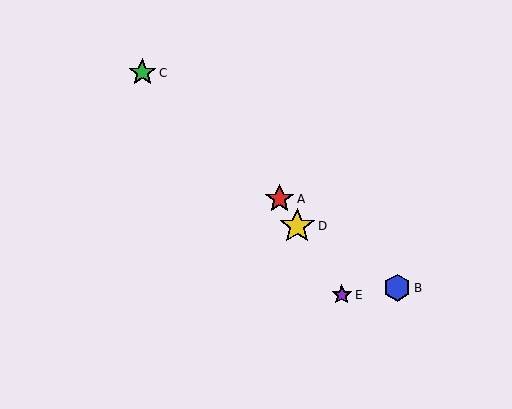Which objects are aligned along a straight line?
Objects A, D, E are aligned along a straight line.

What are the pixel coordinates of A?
Object A is at (279, 199).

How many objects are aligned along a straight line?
3 objects (A, D, E) are aligned along a straight line.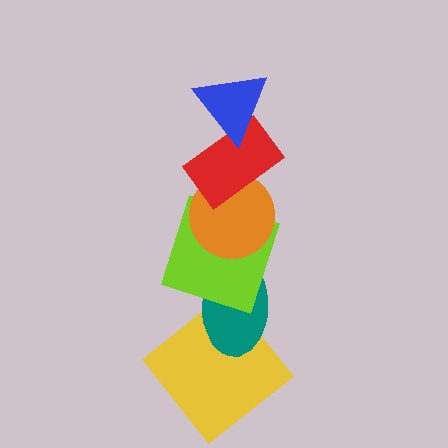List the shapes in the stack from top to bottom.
From top to bottom: the blue triangle, the red rectangle, the orange circle, the lime square, the teal ellipse, the yellow diamond.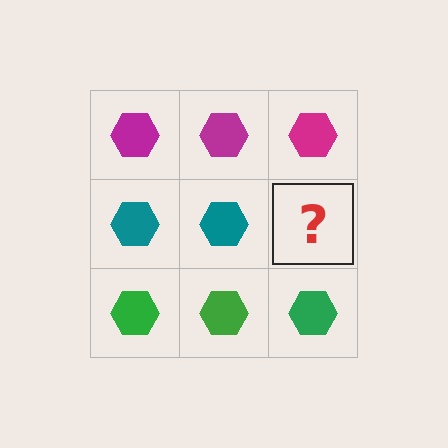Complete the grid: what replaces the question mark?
The question mark should be replaced with a teal hexagon.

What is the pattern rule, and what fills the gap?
The rule is that each row has a consistent color. The gap should be filled with a teal hexagon.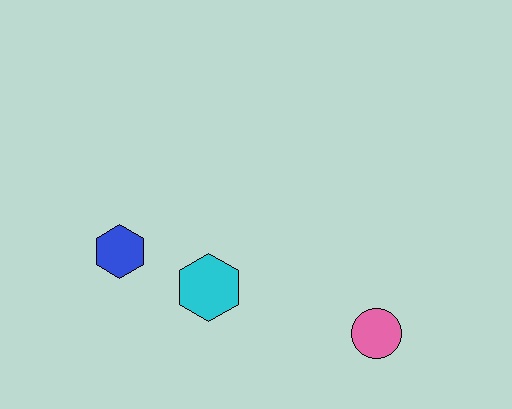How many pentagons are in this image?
There are no pentagons.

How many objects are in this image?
There are 3 objects.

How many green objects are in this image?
There are no green objects.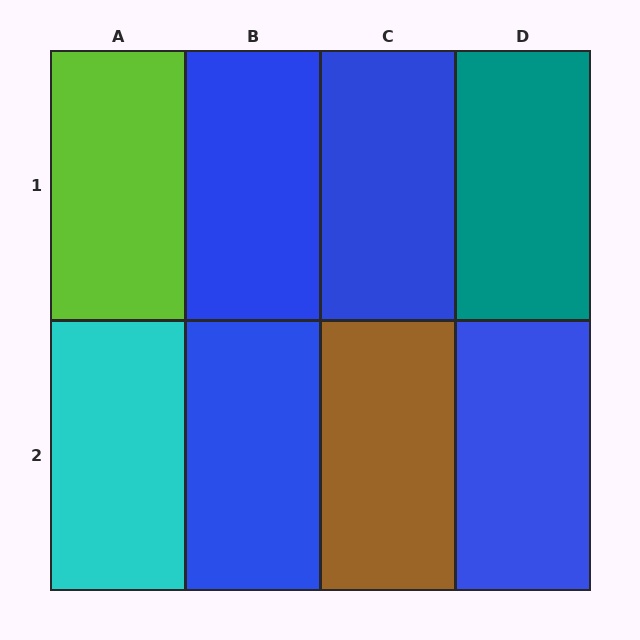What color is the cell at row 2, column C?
Brown.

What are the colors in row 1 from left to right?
Lime, blue, blue, teal.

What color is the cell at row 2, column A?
Cyan.